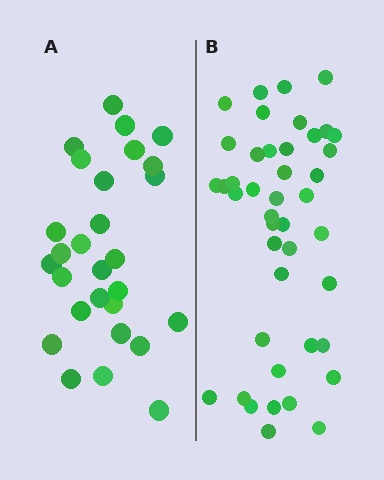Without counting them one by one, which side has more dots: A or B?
Region B (the right region) has more dots.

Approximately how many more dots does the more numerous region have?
Region B has approximately 15 more dots than region A.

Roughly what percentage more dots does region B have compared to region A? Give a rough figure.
About 55% more.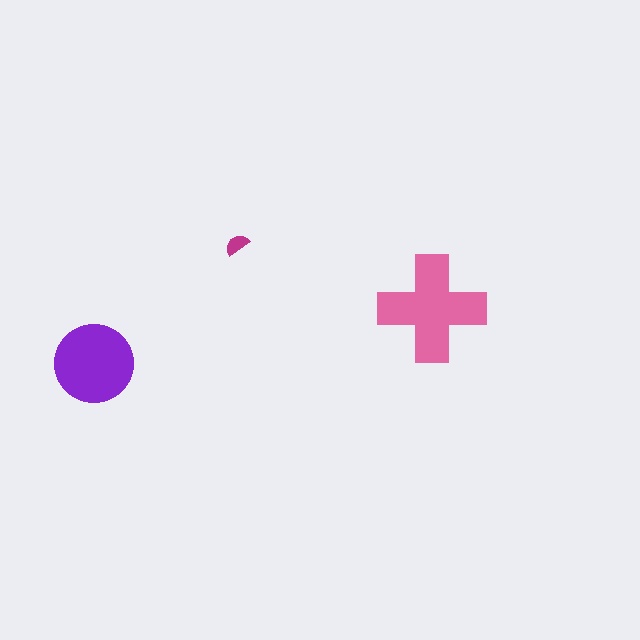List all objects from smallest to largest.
The magenta semicircle, the purple circle, the pink cross.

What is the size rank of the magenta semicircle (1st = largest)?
3rd.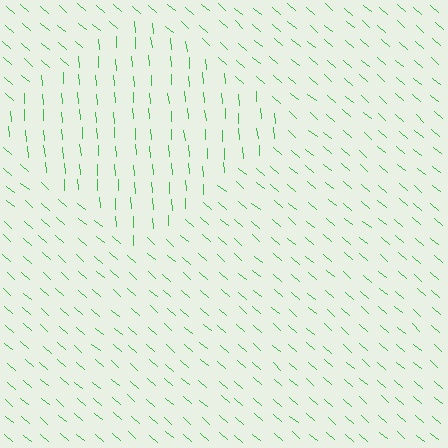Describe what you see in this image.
The image is filled with small green line segments. A diamond region in the image has lines oriented differently from the surrounding lines, creating a visible texture boundary.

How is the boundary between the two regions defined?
The boundary is defined purely by a change in line orientation (approximately 45 degrees difference). All lines are the same color and thickness.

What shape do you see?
I see a diamond.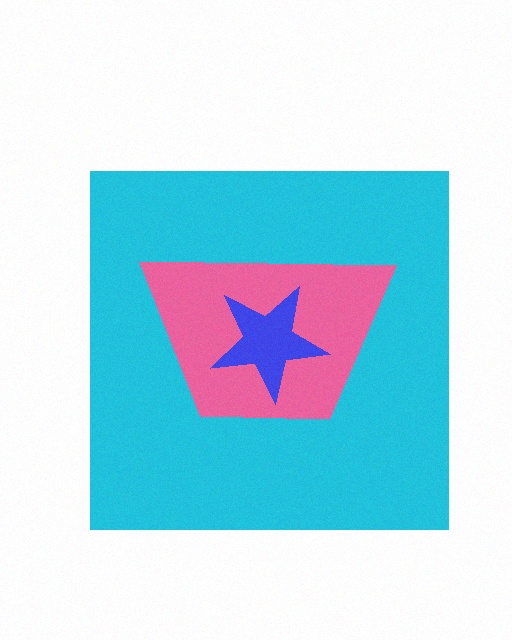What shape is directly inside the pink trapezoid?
The blue star.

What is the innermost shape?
The blue star.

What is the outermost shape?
The cyan square.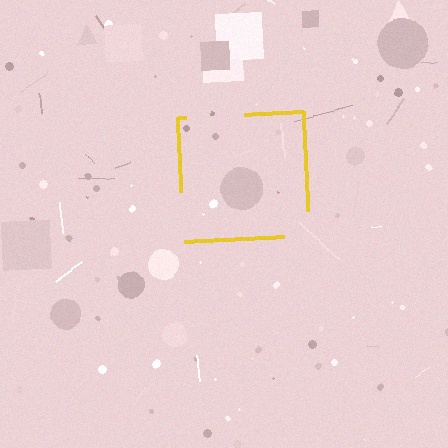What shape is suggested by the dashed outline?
The dashed outline suggests a square.